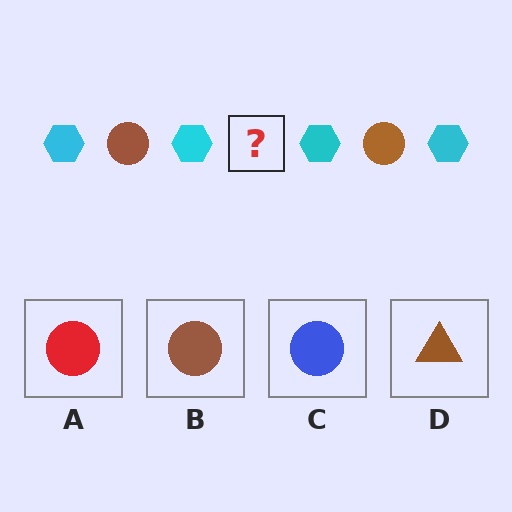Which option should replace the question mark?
Option B.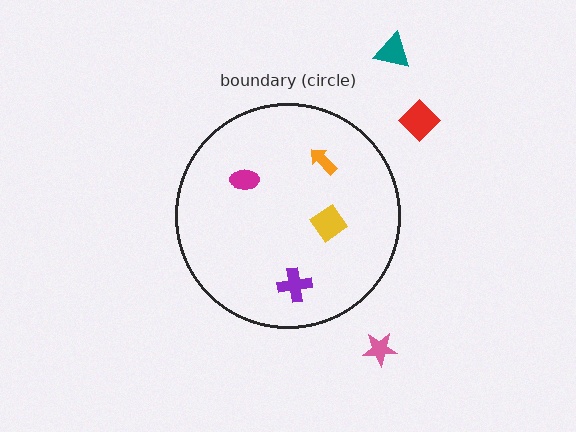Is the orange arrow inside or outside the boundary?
Inside.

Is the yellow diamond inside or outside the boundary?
Inside.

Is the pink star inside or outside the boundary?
Outside.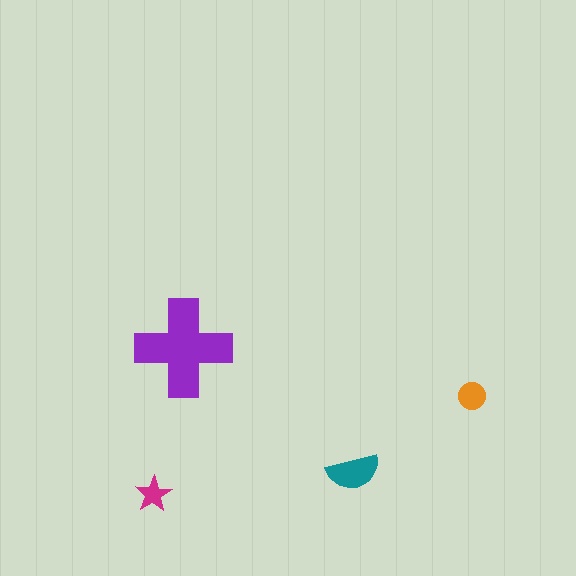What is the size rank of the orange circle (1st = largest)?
3rd.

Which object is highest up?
The purple cross is topmost.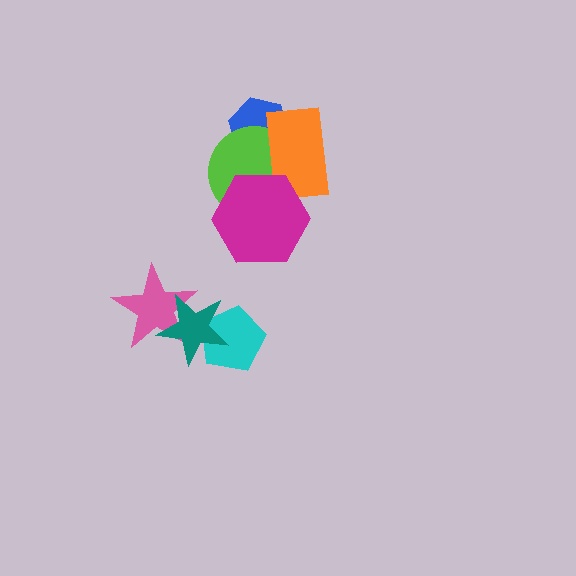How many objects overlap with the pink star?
1 object overlaps with the pink star.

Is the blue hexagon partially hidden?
Yes, it is partially covered by another shape.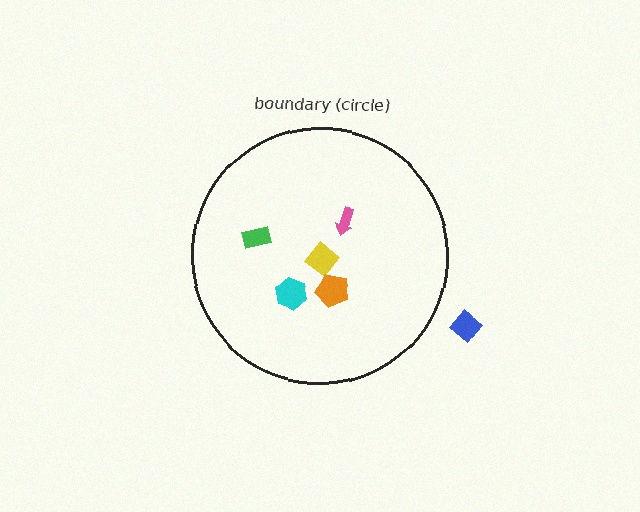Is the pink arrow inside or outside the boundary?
Inside.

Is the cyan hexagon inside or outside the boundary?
Inside.